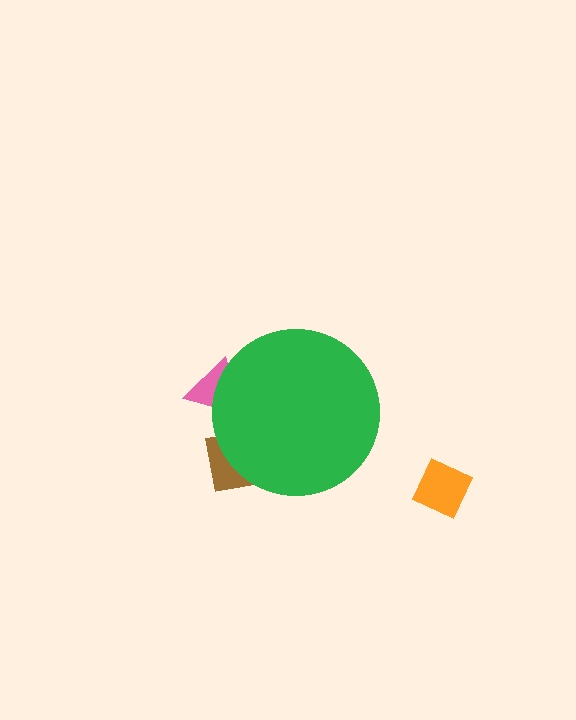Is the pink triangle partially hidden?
Yes, the pink triangle is partially hidden behind the green circle.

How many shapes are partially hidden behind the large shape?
2 shapes are partially hidden.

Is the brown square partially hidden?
Yes, the brown square is partially hidden behind the green circle.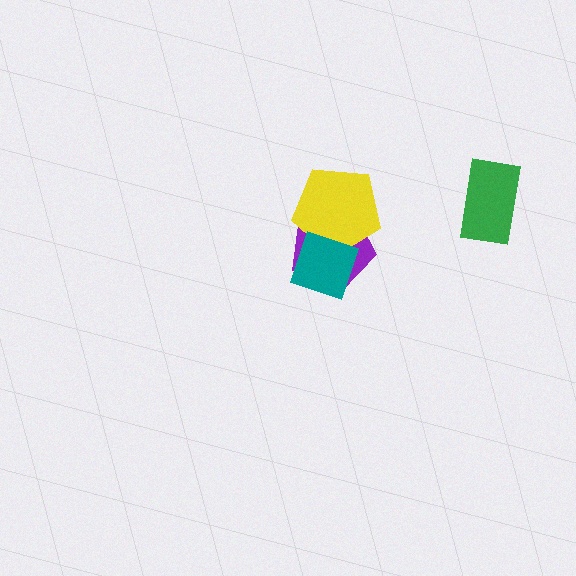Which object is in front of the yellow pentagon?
The teal diamond is in front of the yellow pentagon.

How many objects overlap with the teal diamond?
2 objects overlap with the teal diamond.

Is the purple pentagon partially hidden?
Yes, it is partially covered by another shape.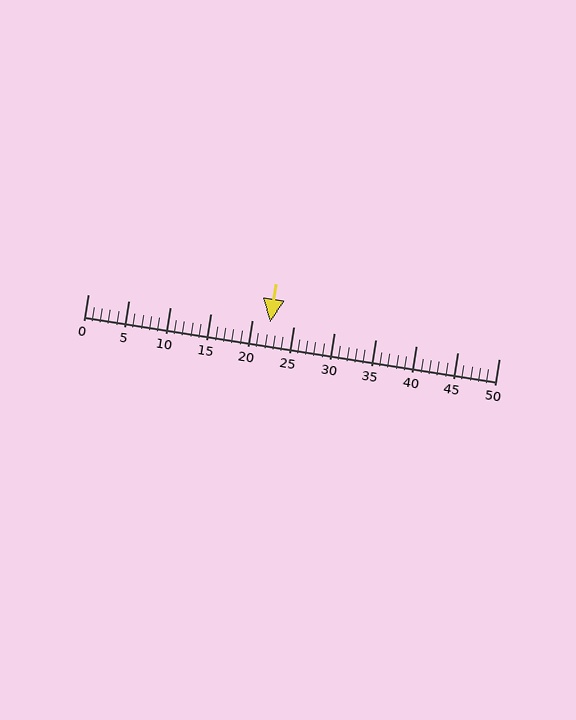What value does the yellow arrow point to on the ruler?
The yellow arrow points to approximately 22.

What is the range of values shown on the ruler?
The ruler shows values from 0 to 50.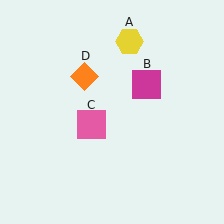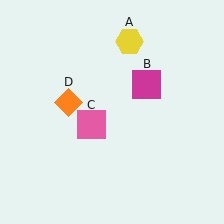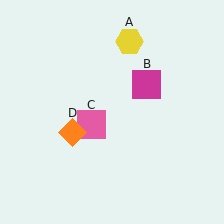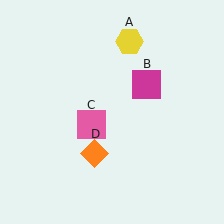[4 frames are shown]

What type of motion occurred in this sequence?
The orange diamond (object D) rotated counterclockwise around the center of the scene.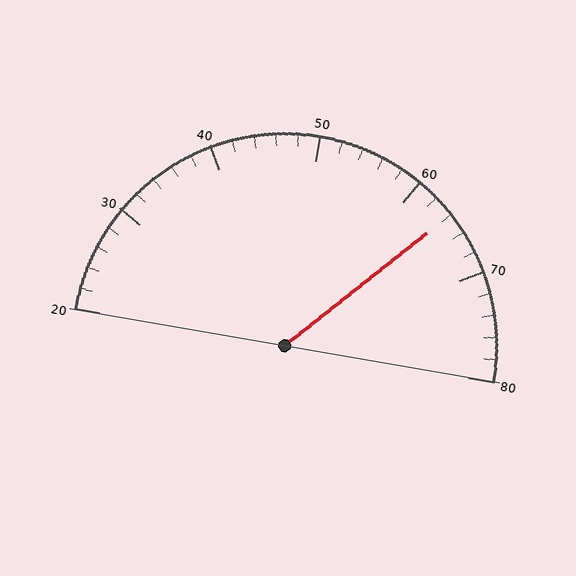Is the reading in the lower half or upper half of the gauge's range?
The reading is in the upper half of the range (20 to 80).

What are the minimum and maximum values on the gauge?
The gauge ranges from 20 to 80.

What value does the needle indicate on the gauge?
The needle indicates approximately 64.